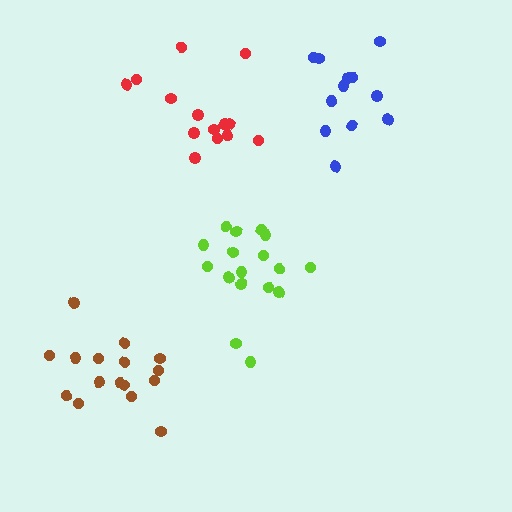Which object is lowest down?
The brown cluster is bottommost.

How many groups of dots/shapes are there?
There are 4 groups.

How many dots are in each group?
Group 1: 14 dots, Group 2: 12 dots, Group 3: 16 dots, Group 4: 17 dots (59 total).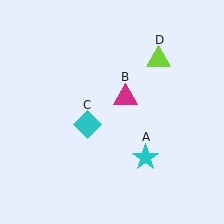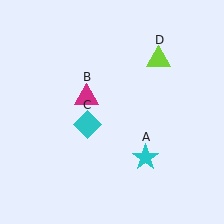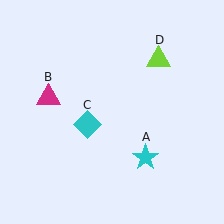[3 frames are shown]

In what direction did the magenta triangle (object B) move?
The magenta triangle (object B) moved left.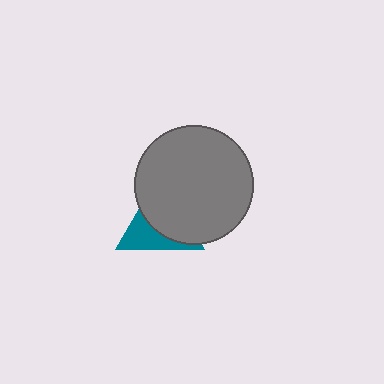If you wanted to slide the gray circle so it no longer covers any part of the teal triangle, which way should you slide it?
Slide it toward the upper-right — that is the most direct way to separate the two shapes.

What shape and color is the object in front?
The object in front is a gray circle.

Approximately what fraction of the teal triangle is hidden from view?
Roughly 62% of the teal triangle is hidden behind the gray circle.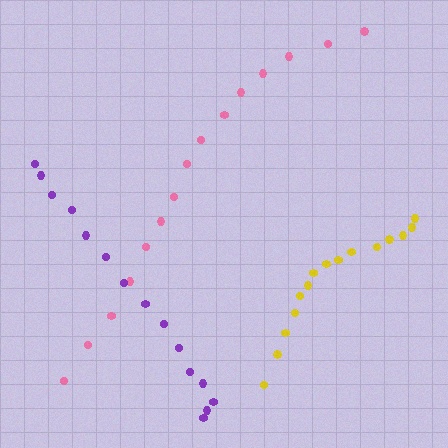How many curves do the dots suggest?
There are 3 distinct paths.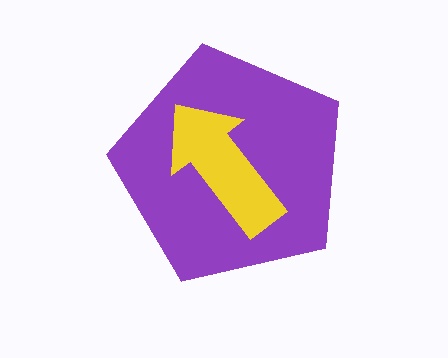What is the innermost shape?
The yellow arrow.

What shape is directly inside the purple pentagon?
The yellow arrow.